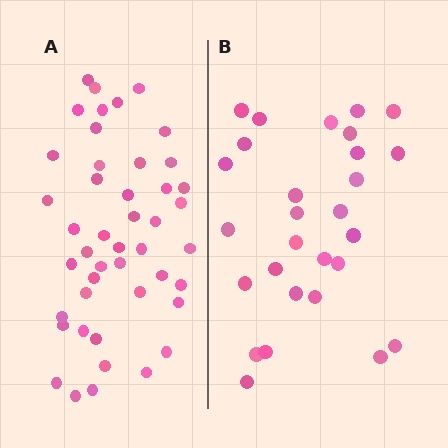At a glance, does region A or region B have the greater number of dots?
Region A (the left region) has more dots.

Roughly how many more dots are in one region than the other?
Region A has approximately 15 more dots than region B.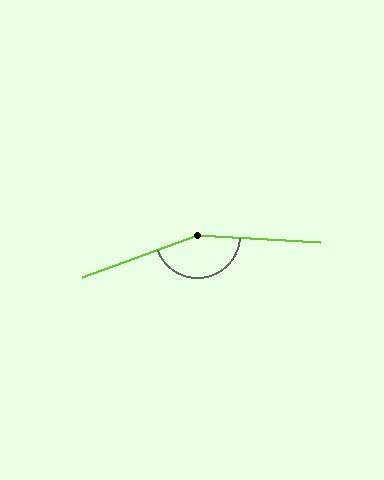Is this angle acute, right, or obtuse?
It is obtuse.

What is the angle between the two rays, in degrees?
Approximately 157 degrees.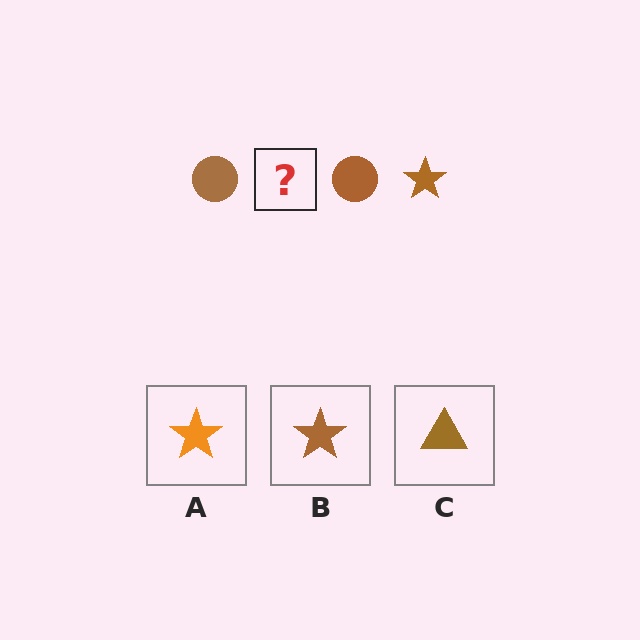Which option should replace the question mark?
Option B.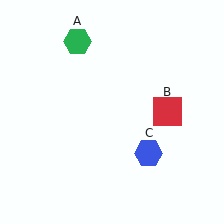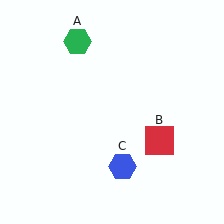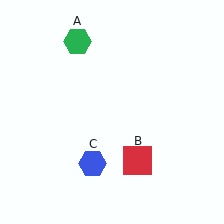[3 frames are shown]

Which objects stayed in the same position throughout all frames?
Green hexagon (object A) remained stationary.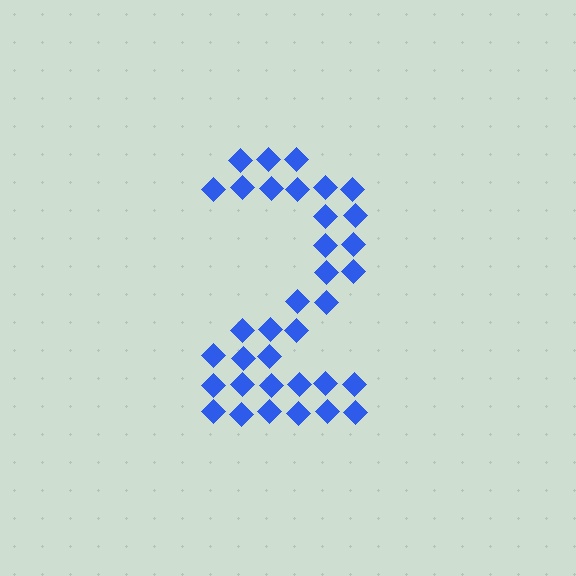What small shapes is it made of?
It is made of small diamonds.